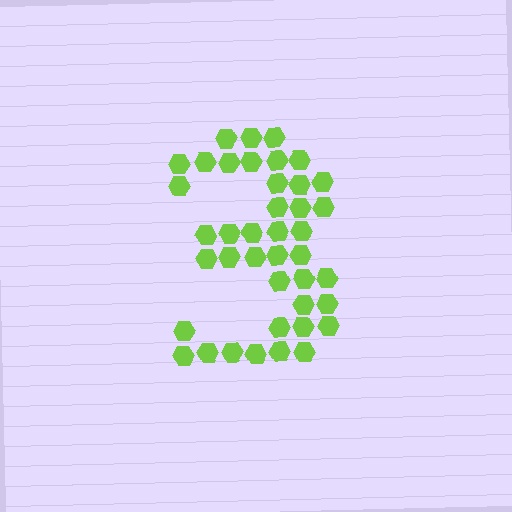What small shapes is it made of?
It is made of small hexagons.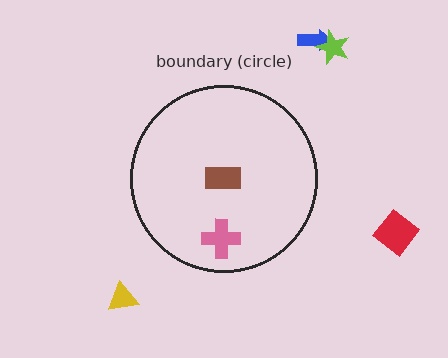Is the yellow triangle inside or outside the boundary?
Outside.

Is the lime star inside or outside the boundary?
Outside.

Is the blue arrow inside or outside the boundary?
Outside.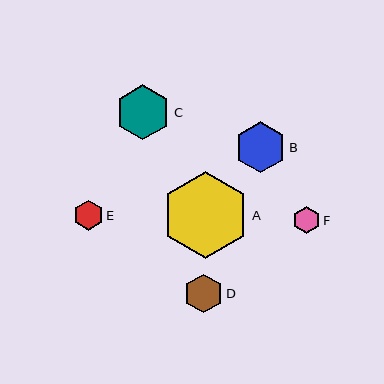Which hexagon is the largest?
Hexagon A is the largest with a size of approximately 87 pixels.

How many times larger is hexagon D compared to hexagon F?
Hexagon D is approximately 1.4 times the size of hexagon F.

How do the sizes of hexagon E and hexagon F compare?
Hexagon E and hexagon F are approximately the same size.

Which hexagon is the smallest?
Hexagon F is the smallest with a size of approximately 27 pixels.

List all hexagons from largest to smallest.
From largest to smallest: A, C, B, D, E, F.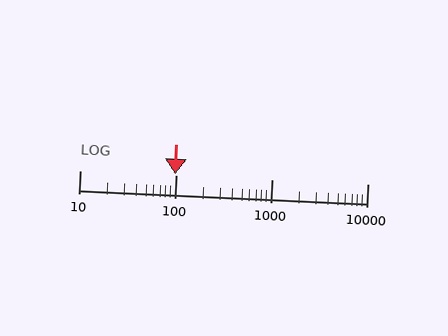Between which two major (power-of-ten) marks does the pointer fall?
The pointer is between 10 and 100.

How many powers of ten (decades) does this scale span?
The scale spans 3 decades, from 10 to 10000.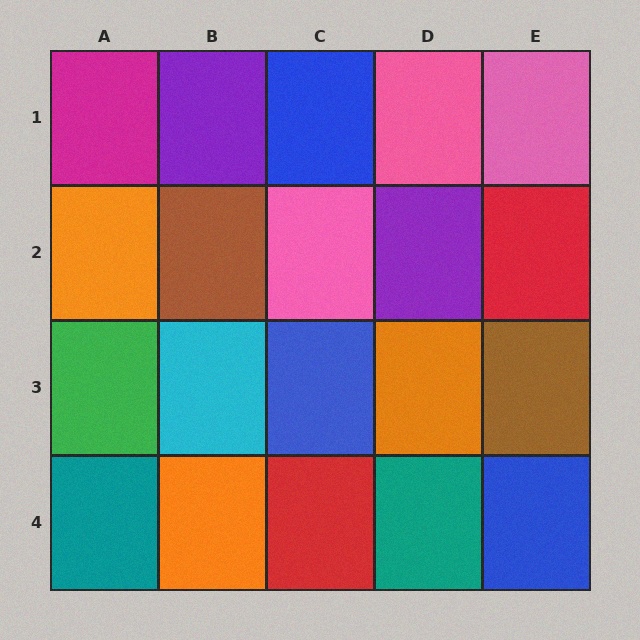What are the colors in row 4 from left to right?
Teal, orange, red, teal, blue.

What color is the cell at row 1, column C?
Blue.